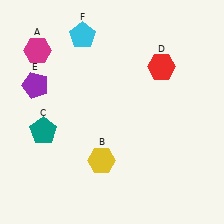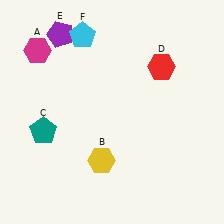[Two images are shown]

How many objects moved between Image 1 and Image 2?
1 object moved between the two images.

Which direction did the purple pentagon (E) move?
The purple pentagon (E) moved up.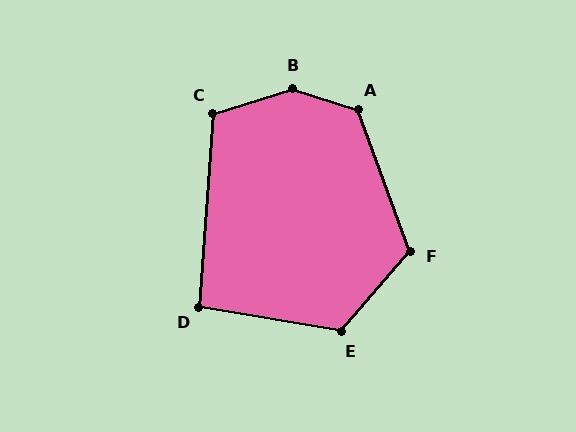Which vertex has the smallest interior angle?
D, at approximately 96 degrees.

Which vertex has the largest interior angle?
B, at approximately 145 degrees.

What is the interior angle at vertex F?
Approximately 119 degrees (obtuse).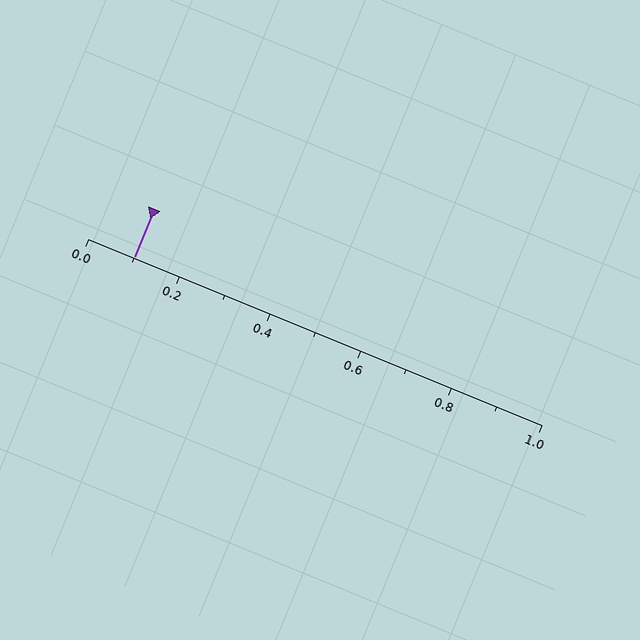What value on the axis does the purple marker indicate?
The marker indicates approximately 0.1.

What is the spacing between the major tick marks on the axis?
The major ticks are spaced 0.2 apart.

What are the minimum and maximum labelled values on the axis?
The axis runs from 0.0 to 1.0.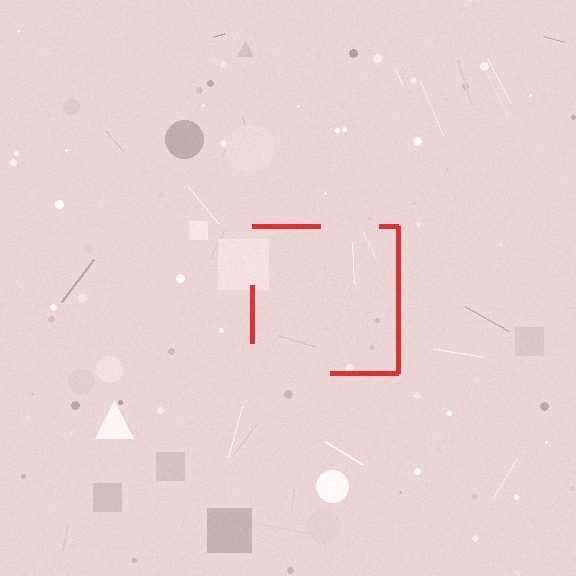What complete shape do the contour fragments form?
The contour fragments form a square.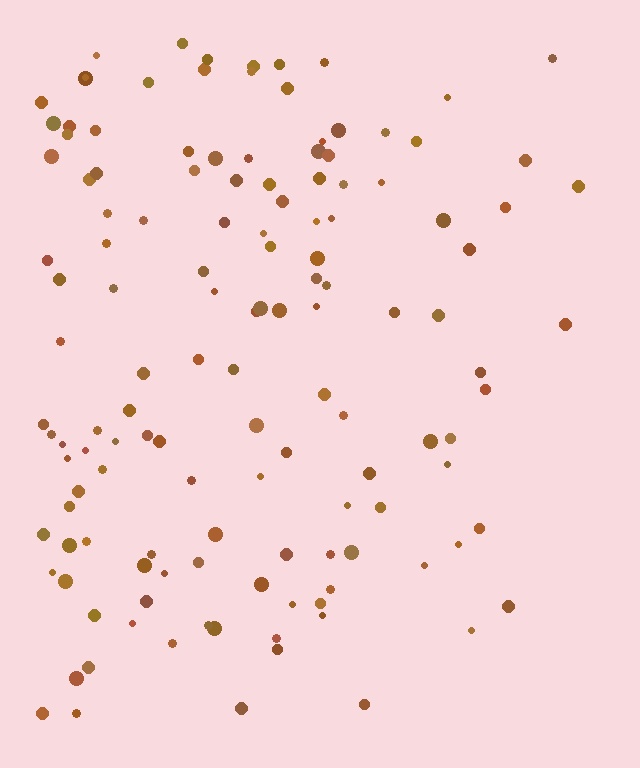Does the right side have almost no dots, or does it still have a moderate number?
Still a moderate number, just noticeably fewer than the left.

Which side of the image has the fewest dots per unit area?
The right.